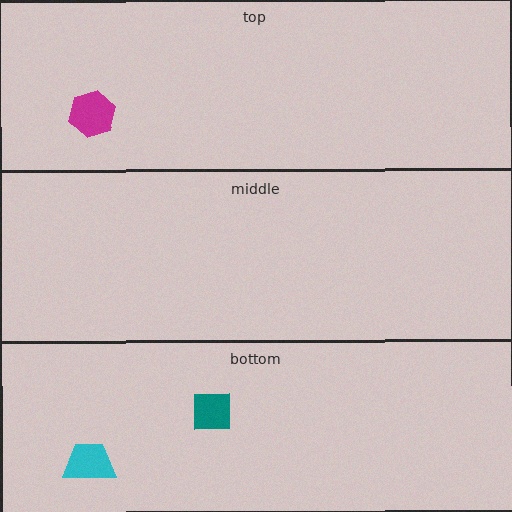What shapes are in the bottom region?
The cyan trapezoid, the teal square.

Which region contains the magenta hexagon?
The top region.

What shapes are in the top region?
The magenta hexagon.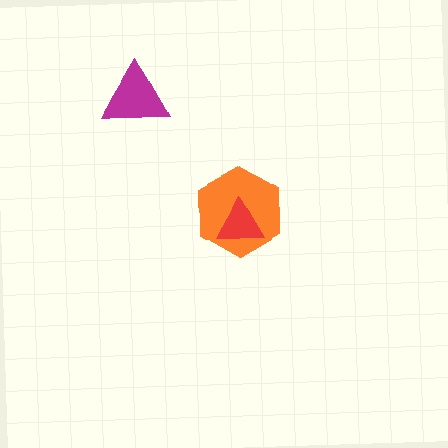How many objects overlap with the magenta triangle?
0 objects overlap with the magenta triangle.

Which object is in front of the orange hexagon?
The red triangle is in front of the orange hexagon.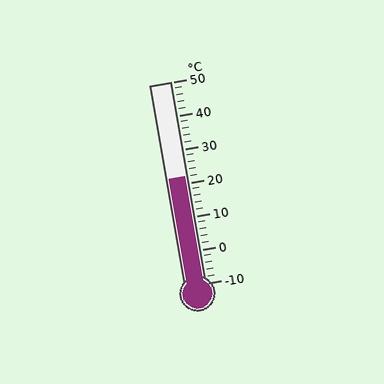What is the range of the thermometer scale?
The thermometer scale ranges from -10°C to 50°C.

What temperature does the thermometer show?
The thermometer shows approximately 22°C.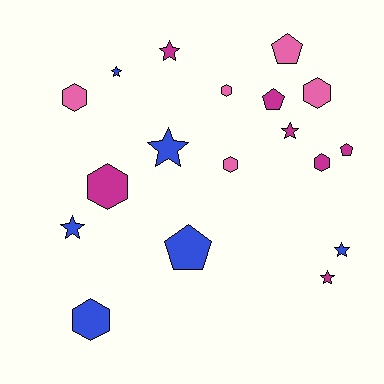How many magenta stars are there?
There are 3 magenta stars.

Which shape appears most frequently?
Hexagon, with 7 objects.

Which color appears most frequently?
Magenta, with 7 objects.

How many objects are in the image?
There are 18 objects.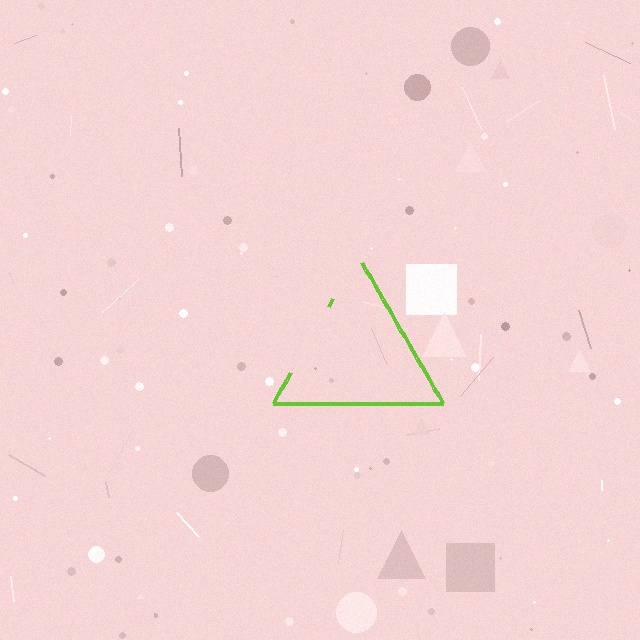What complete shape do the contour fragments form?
The contour fragments form a triangle.